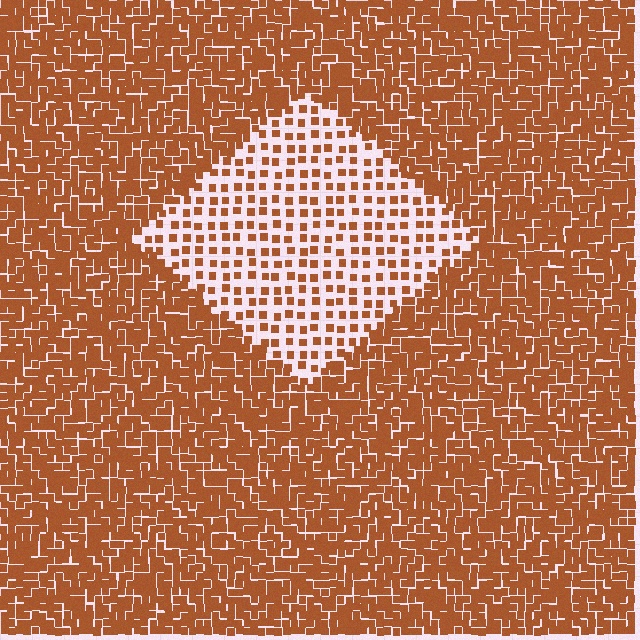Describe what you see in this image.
The image contains small brown elements arranged at two different densities. A diamond-shaped region is visible where the elements are less densely packed than the surrounding area.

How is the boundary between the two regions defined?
The boundary is defined by a change in element density (approximately 2.7x ratio). All elements are the same color, size, and shape.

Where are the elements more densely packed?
The elements are more densely packed outside the diamond boundary.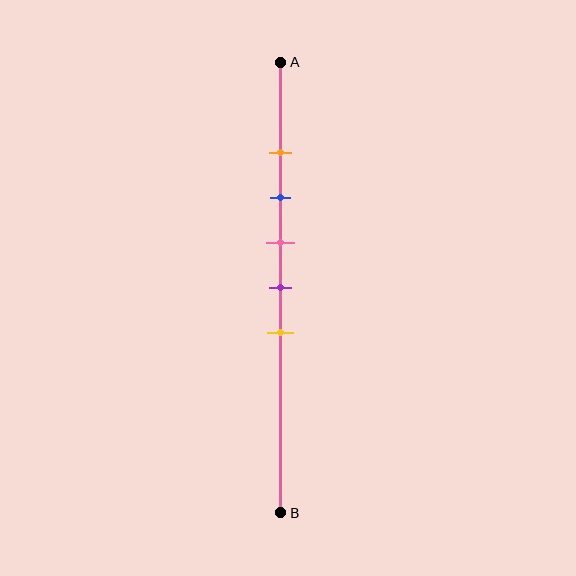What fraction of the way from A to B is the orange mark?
The orange mark is approximately 20% (0.2) of the way from A to B.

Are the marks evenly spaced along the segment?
Yes, the marks are approximately evenly spaced.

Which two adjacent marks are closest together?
The orange and blue marks are the closest adjacent pair.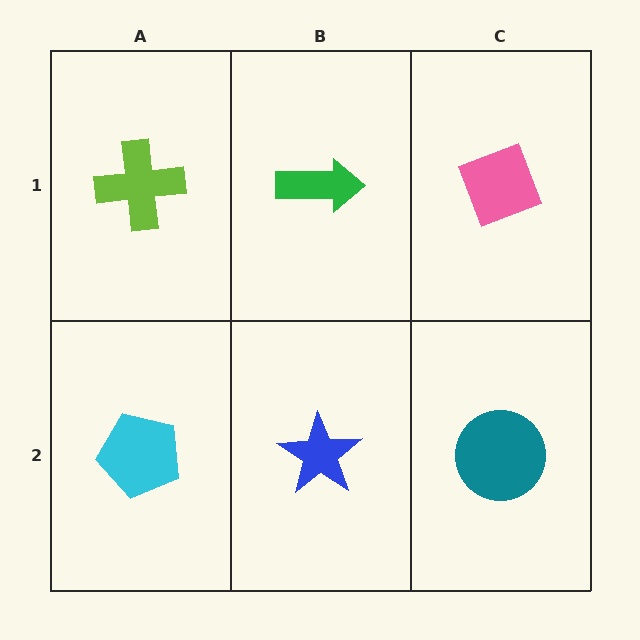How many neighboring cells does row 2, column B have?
3.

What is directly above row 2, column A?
A lime cross.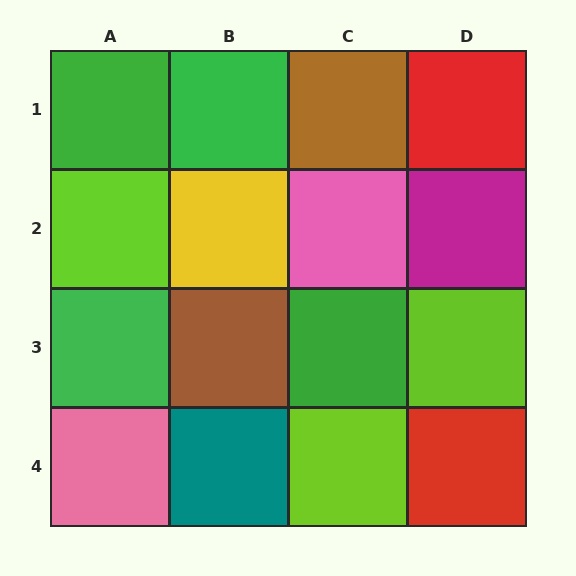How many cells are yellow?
1 cell is yellow.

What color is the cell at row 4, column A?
Pink.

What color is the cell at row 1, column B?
Green.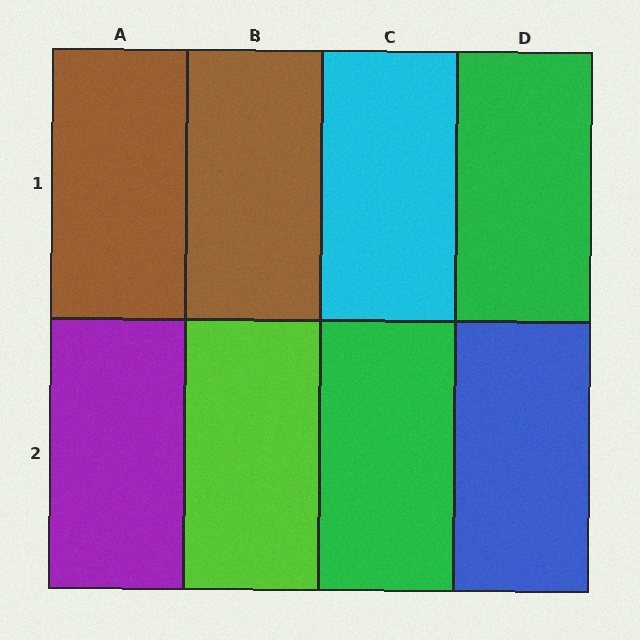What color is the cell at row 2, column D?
Blue.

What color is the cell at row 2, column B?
Lime.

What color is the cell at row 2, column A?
Purple.